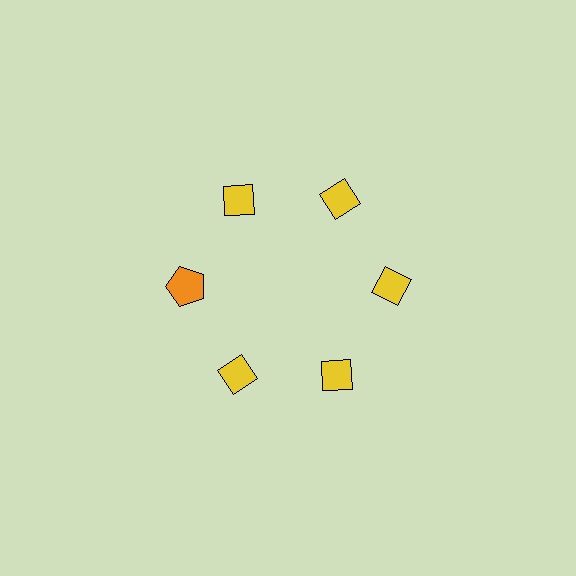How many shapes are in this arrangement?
There are 6 shapes arranged in a ring pattern.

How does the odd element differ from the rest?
It differs in both color (orange instead of yellow) and shape (pentagon instead of diamond).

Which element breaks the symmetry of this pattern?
The orange pentagon at roughly the 9 o'clock position breaks the symmetry. All other shapes are yellow diamonds.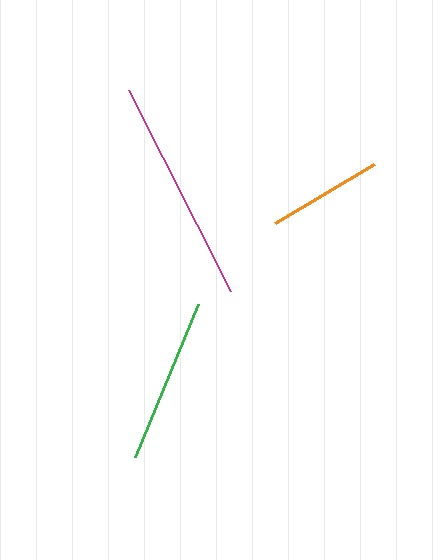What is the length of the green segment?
The green segment is approximately 166 pixels long.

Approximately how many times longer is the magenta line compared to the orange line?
The magenta line is approximately 2.0 times the length of the orange line.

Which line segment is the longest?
The magenta line is the longest at approximately 226 pixels.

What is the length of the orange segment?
The orange segment is approximately 115 pixels long.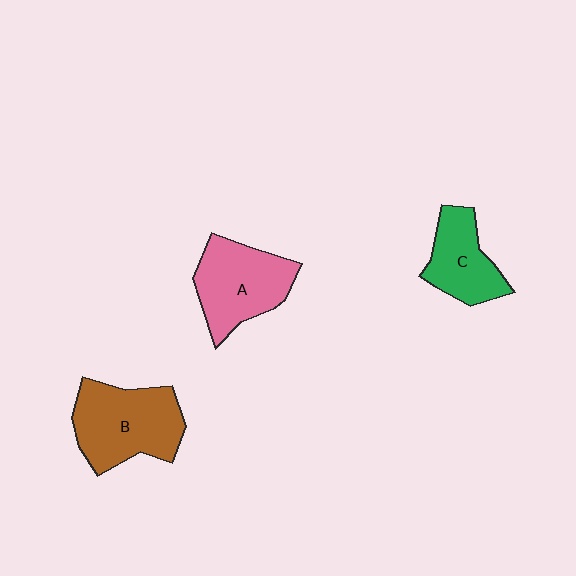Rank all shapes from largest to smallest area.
From largest to smallest: B (brown), A (pink), C (green).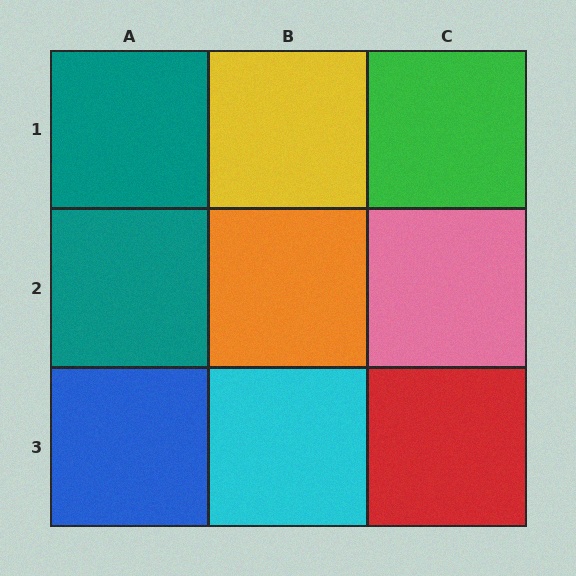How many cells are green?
1 cell is green.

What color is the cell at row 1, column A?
Teal.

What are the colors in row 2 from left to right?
Teal, orange, pink.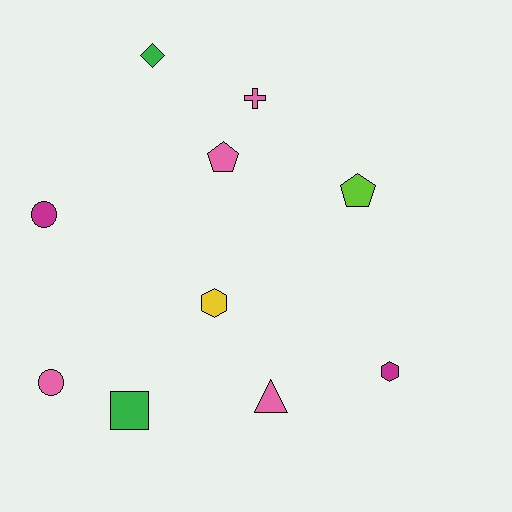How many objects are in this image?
There are 10 objects.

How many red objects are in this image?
There are no red objects.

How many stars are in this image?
There are no stars.